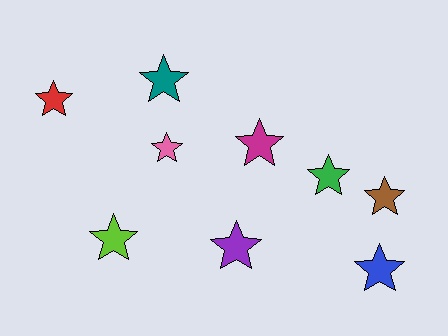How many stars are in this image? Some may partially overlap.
There are 9 stars.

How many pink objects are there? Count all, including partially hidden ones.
There is 1 pink object.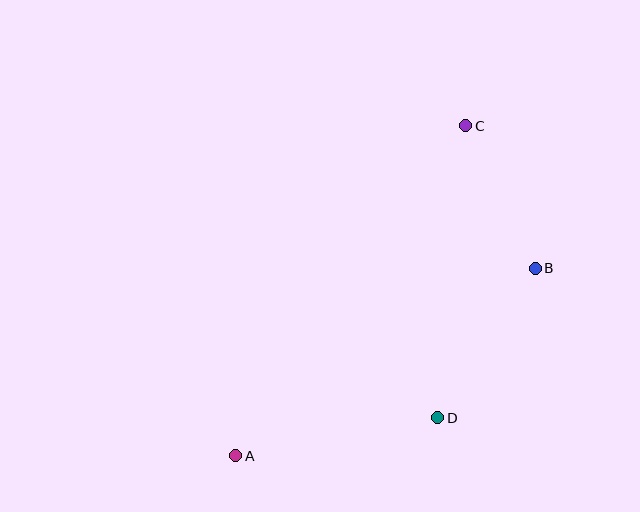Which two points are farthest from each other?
Points A and C are farthest from each other.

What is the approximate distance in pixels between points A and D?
The distance between A and D is approximately 205 pixels.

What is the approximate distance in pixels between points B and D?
The distance between B and D is approximately 178 pixels.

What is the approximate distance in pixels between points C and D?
The distance between C and D is approximately 293 pixels.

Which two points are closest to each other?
Points B and C are closest to each other.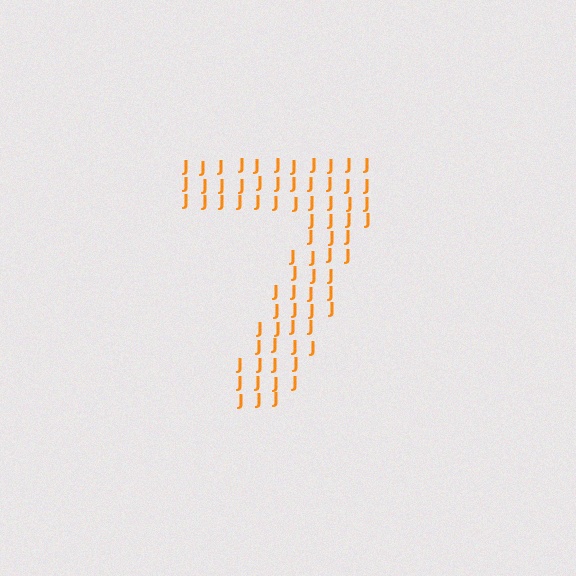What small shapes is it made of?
It is made of small letter J's.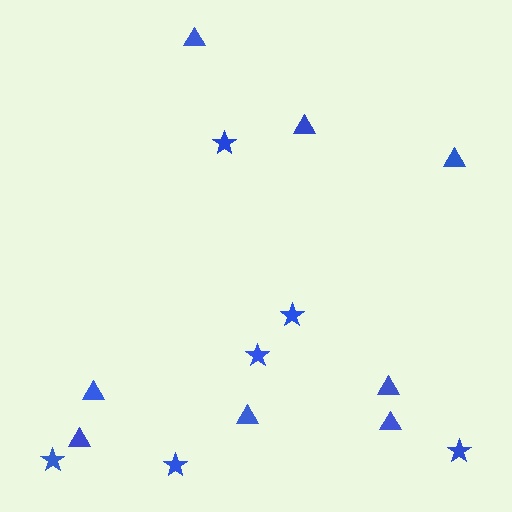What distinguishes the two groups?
There are 2 groups: one group of stars (6) and one group of triangles (8).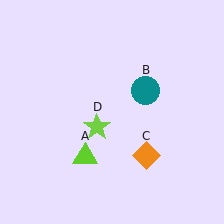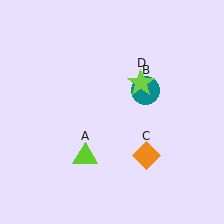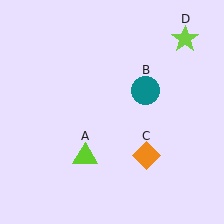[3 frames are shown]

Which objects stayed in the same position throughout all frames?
Lime triangle (object A) and teal circle (object B) and orange diamond (object C) remained stationary.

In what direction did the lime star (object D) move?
The lime star (object D) moved up and to the right.